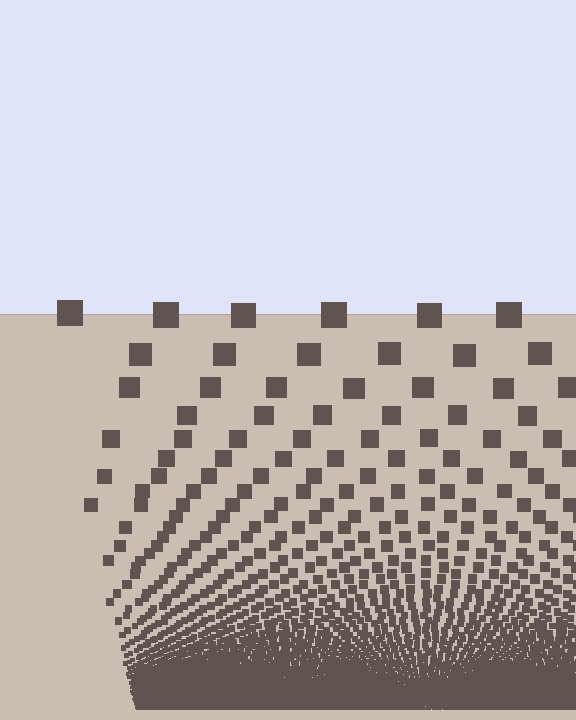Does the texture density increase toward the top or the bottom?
Density increases toward the bottom.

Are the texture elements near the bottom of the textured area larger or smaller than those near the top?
Smaller. The gradient is inverted — elements near the bottom are smaller and denser.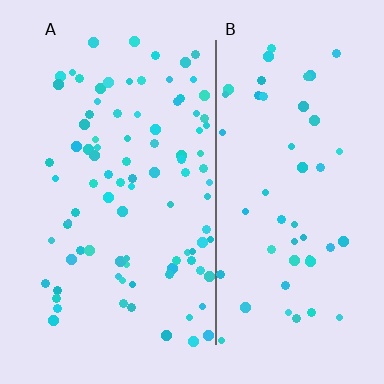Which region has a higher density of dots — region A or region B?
A (the left).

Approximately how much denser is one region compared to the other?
Approximately 1.8× — region A over region B.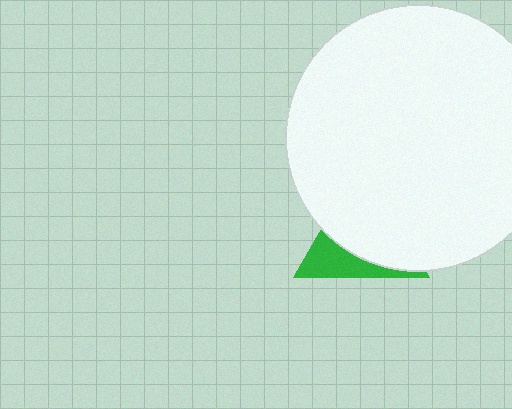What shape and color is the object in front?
The object in front is a white circle.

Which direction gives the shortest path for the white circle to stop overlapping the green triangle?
Moving up gives the shortest separation.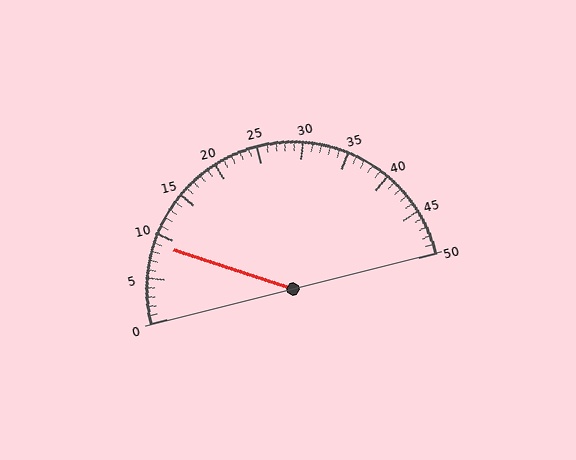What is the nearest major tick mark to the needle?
The nearest major tick mark is 10.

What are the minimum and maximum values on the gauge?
The gauge ranges from 0 to 50.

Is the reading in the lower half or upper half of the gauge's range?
The reading is in the lower half of the range (0 to 50).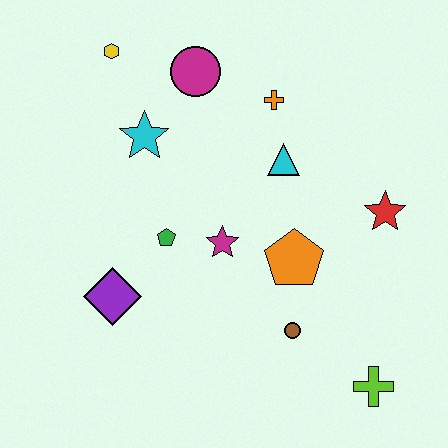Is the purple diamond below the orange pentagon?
Yes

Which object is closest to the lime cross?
The brown circle is closest to the lime cross.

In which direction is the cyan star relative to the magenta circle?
The cyan star is below the magenta circle.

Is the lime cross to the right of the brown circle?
Yes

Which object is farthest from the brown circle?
The yellow hexagon is farthest from the brown circle.